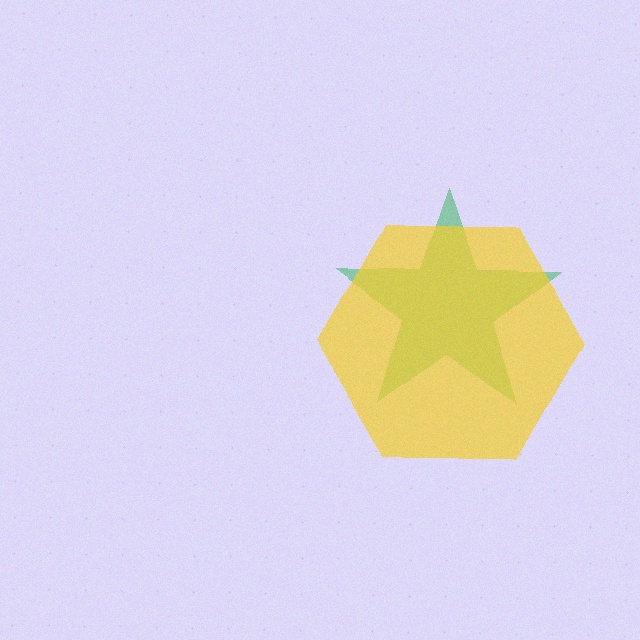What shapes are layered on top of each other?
The layered shapes are: a green star, a yellow hexagon.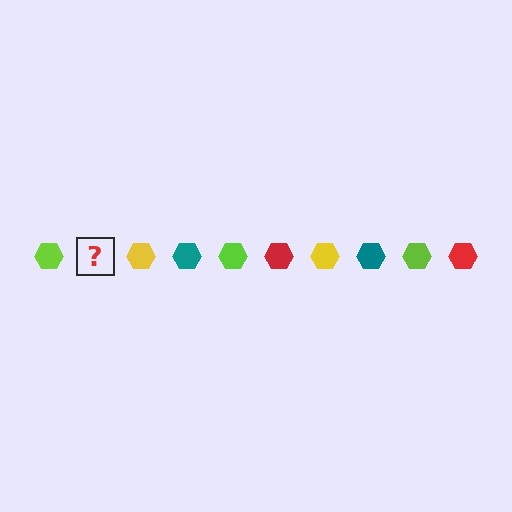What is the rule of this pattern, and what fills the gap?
The rule is that the pattern cycles through lime, red, yellow, teal hexagons. The gap should be filled with a red hexagon.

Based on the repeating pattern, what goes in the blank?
The blank should be a red hexagon.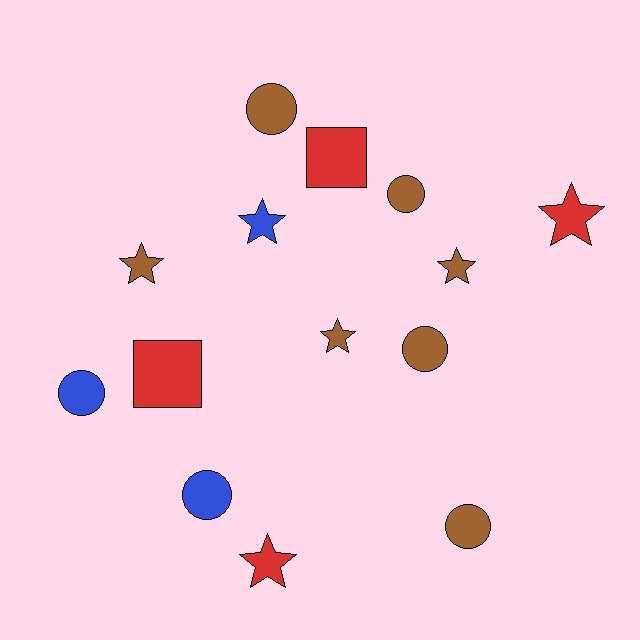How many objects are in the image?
There are 14 objects.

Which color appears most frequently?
Brown, with 7 objects.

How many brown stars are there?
There are 3 brown stars.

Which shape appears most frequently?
Star, with 6 objects.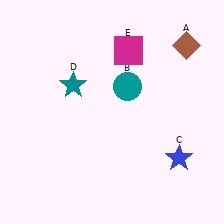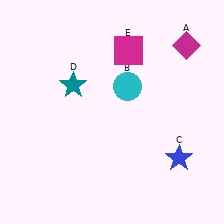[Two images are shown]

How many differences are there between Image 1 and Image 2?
There are 2 differences between the two images.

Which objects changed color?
A changed from brown to magenta. B changed from teal to cyan.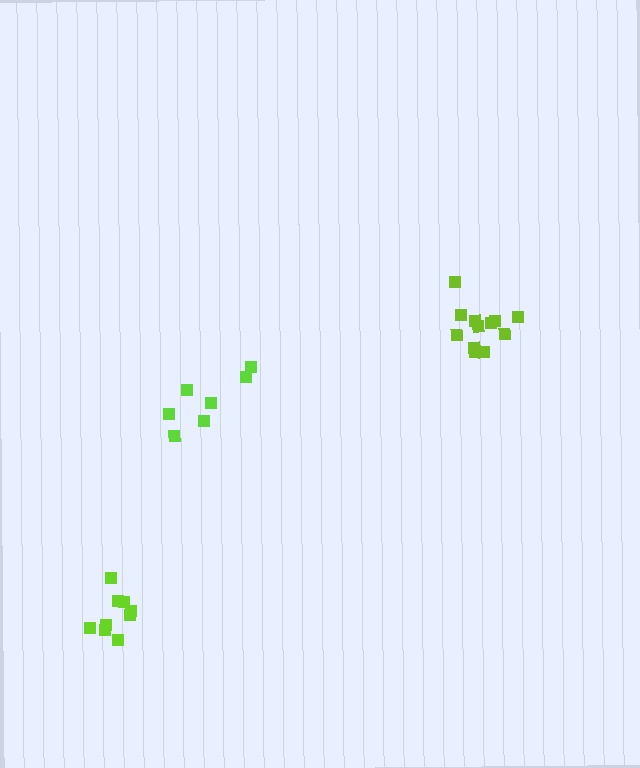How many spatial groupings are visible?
There are 3 spatial groupings.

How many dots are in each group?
Group 1: 9 dots, Group 2: 12 dots, Group 3: 7 dots (28 total).